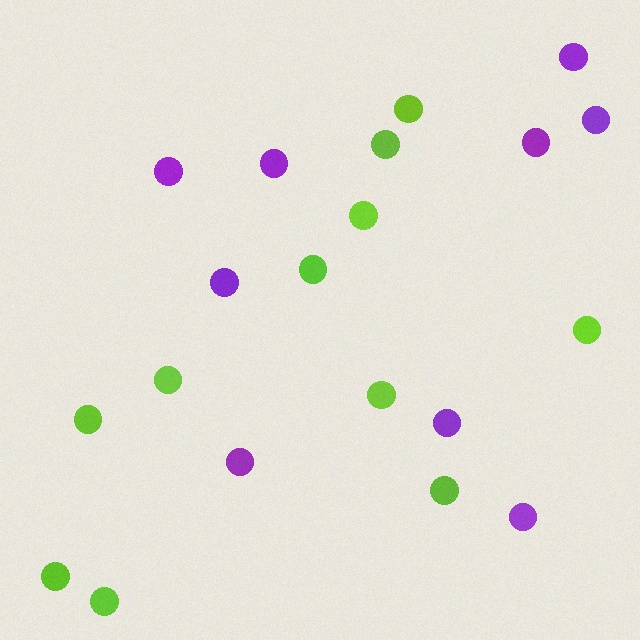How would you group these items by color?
There are 2 groups: one group of purple circles (9) and one group of lime circles (11).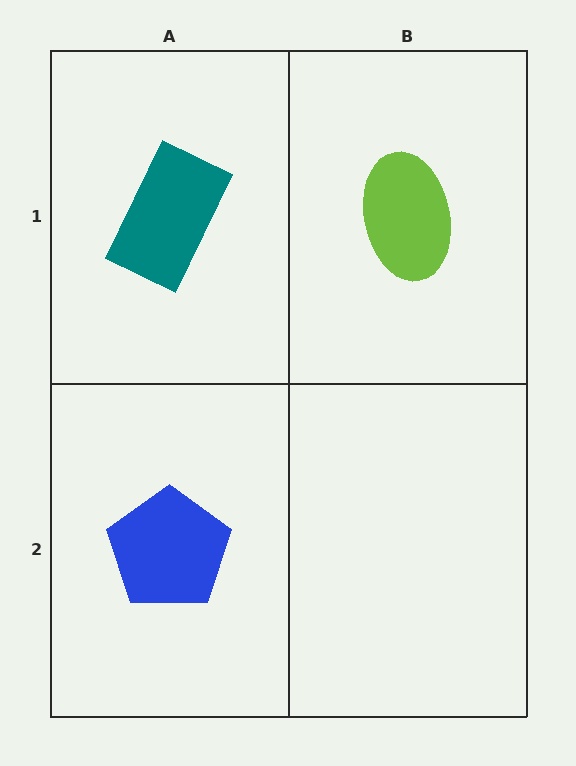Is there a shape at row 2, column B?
No, that cell is empty.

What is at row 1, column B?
A lime ellipse.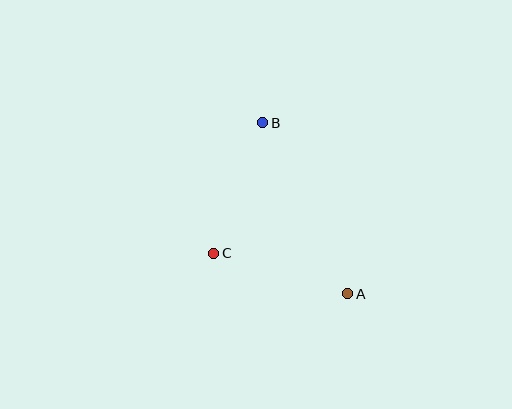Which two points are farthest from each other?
Points A and B are farthest from each other.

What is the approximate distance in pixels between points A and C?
The distance between A and C is approximately 140 pixels.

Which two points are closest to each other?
Points B and C are closest to each other.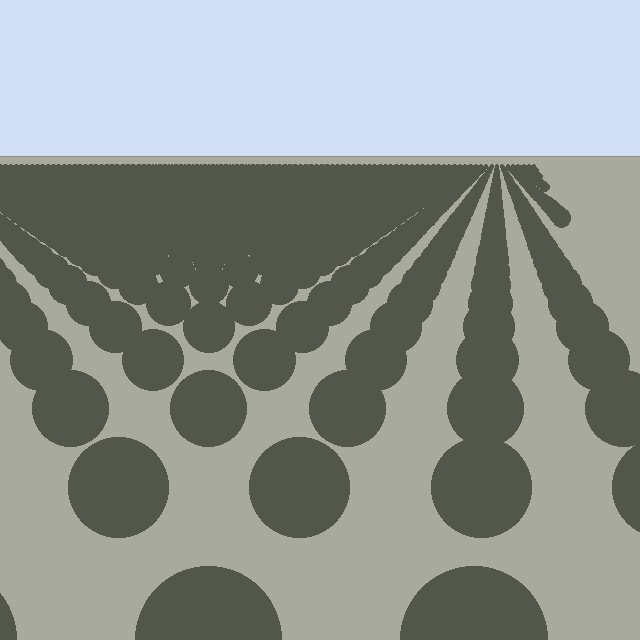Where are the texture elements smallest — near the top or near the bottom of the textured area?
Near the top.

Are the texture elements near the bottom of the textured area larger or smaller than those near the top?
Larger. Near the bottom, elements are closer to the viewer and appear at a bigger on-screen size.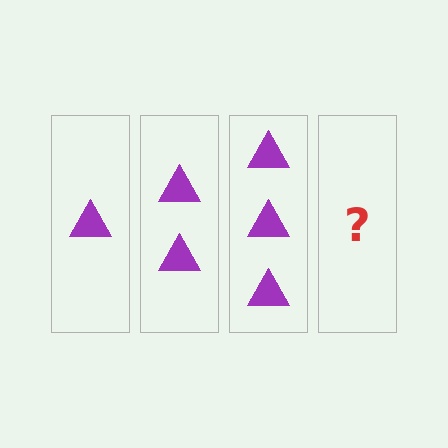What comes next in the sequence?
The next element should be 4 triangles.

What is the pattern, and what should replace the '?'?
The pattern is that each step adds one more triangle. The '?' should be 4 triangles.